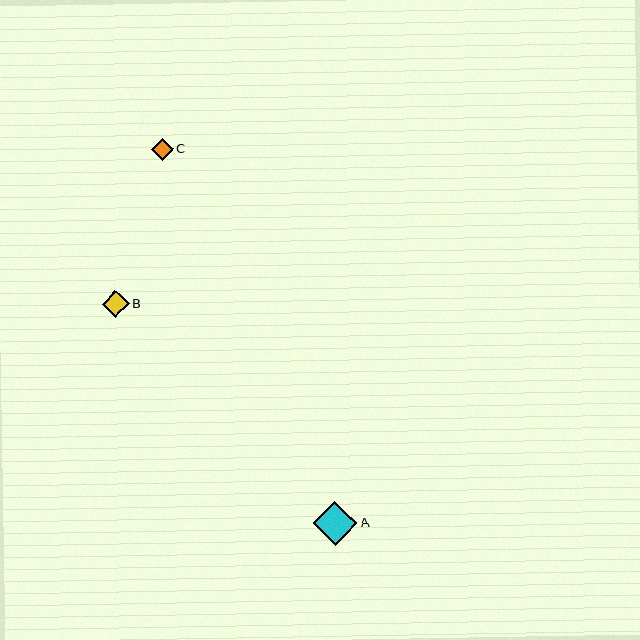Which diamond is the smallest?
Diamond C is the smallest with a size of approximately 22 pixels.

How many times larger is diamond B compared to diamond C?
Diamond B is approximately 1.2 times the size of diamond C.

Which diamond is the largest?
Diamond A is the largest with a size of approximately 44 pixels.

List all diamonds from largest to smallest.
From largest to smallest: A, B, C.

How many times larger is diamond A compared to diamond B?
Diamond A is approximately 1.6 times the size of diamond B.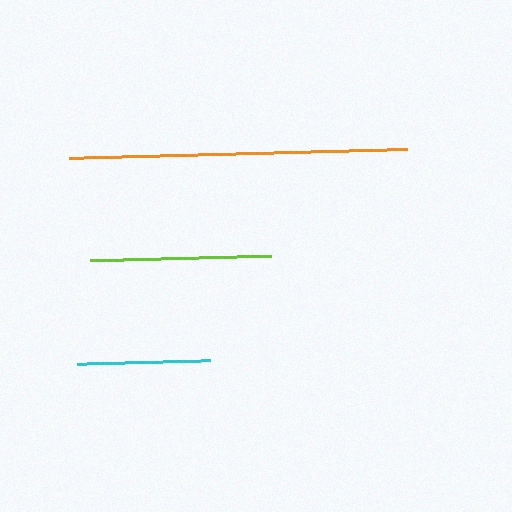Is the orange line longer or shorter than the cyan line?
The orange line is longer than the cyan line.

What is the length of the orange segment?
The orange segment is approximately 338 pixels long.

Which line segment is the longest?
The orange line is the longest at approximately 338 pixels.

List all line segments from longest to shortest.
From longest to shortest: orange, lime, cyan.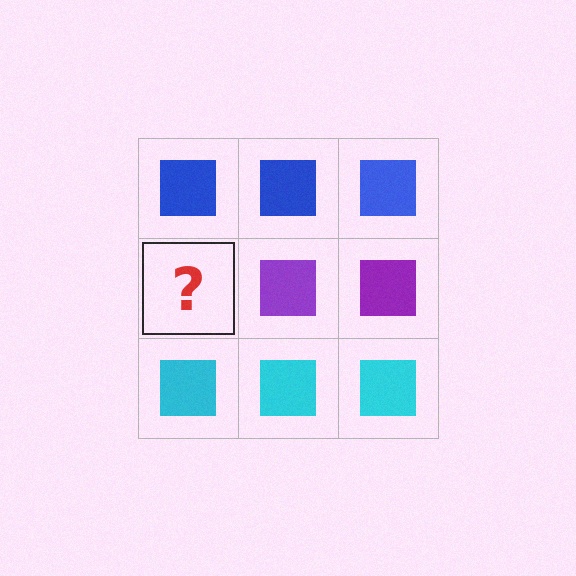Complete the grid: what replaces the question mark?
The question mark should be replaced with a purple square.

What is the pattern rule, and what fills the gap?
The rule is that each row has a consistent color. The gap should be filled with a purple square.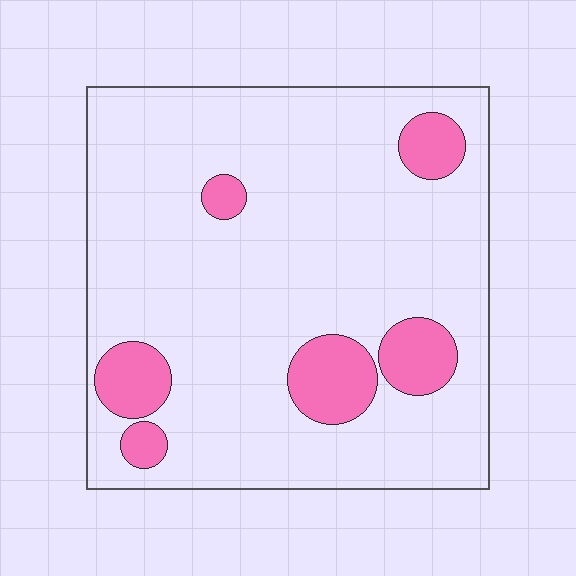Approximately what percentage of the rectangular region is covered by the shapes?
Approximately 15%.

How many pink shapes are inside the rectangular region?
6.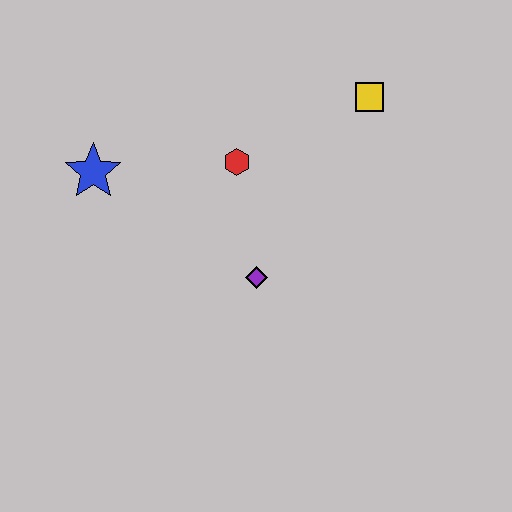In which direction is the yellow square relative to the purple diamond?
The yellow square is above the purple diamond.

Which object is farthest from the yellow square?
The blue star is farthest from the yellow square.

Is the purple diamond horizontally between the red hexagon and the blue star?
No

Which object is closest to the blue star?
The red hexagon is closest to the blue star.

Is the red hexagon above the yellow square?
No